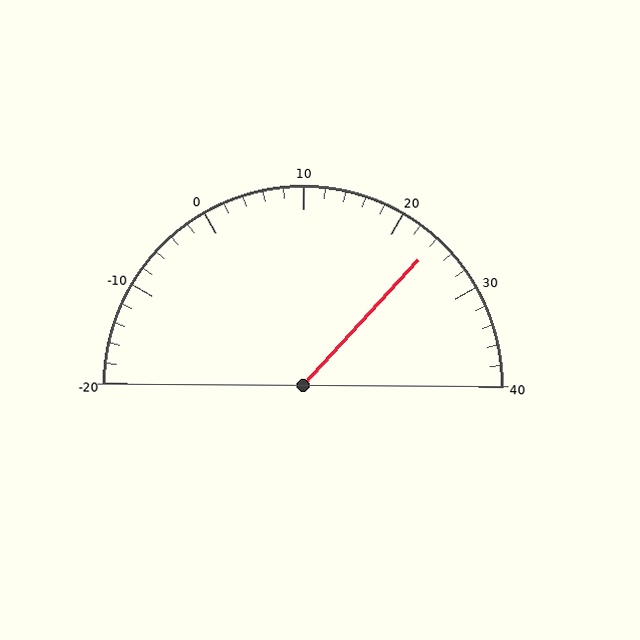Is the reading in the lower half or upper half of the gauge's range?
The reading is in the upper half of the range (-20 to 40).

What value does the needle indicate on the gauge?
The needle indicates approximately 24.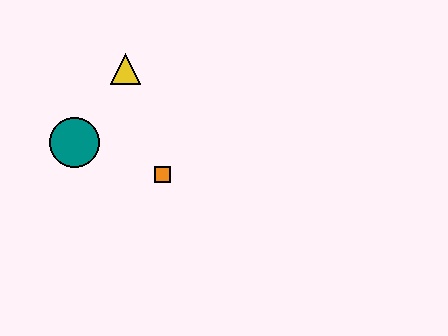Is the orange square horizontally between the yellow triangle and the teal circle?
No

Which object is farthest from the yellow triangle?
The orange square is farthest from the yellow triangle.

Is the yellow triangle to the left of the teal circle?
No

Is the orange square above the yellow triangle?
No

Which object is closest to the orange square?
The teal circle is closest to the orange square.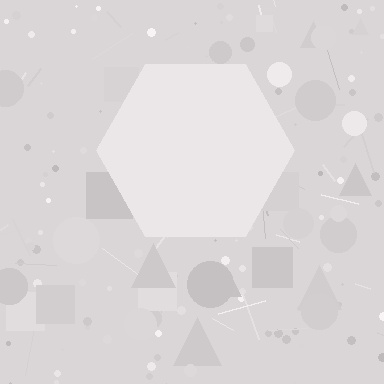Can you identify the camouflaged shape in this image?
The camouflaged shape is a hexagon.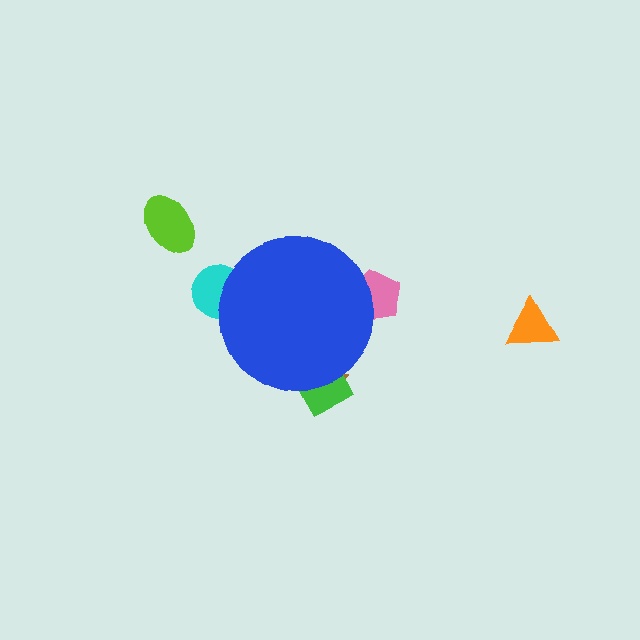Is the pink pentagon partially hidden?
Yes, the pink pentagon is partially hidden behind the blue circle.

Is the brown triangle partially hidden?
Yes, the brown triangle is partially hidden behind the blue circle.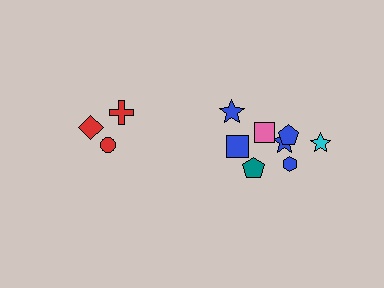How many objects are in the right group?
There are 8 objects.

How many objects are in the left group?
There are 3 objects.